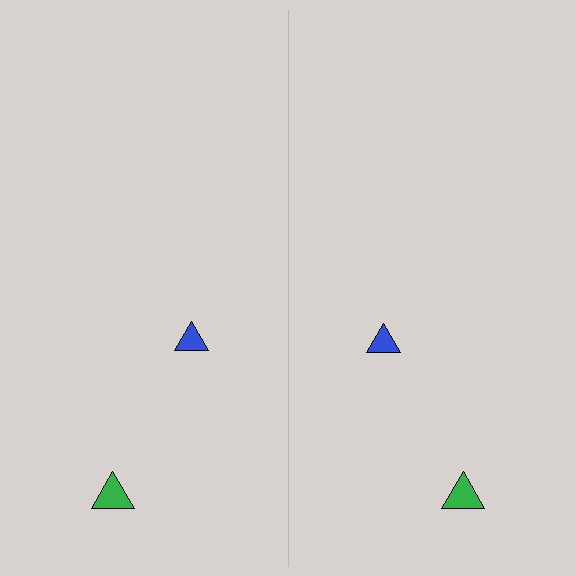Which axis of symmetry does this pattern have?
The pattern has a vertical axis of symmetry running through the center of the image.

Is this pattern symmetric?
Yes, this pattern has bilateral (reflection) symmetry.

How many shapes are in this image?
There are 4 shapes in this image.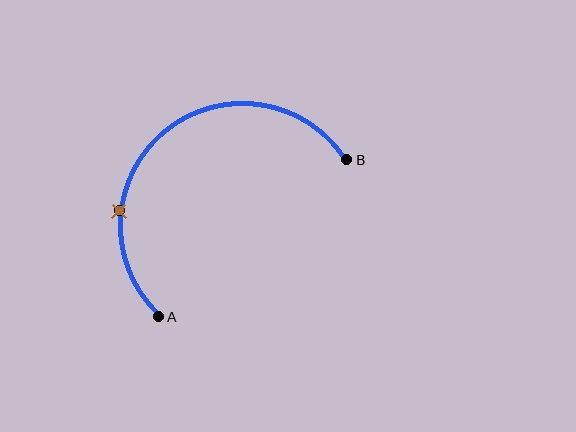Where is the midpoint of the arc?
The arc midpoint is the point on the curve farthest from the straight line joining A and B. It sits above and to the left of that line.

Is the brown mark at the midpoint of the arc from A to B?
No. The brown mark lies on the arc but is closer to endpoint A. The arc midpoint would be at the point on the curve equidistant along the arc from both A and B.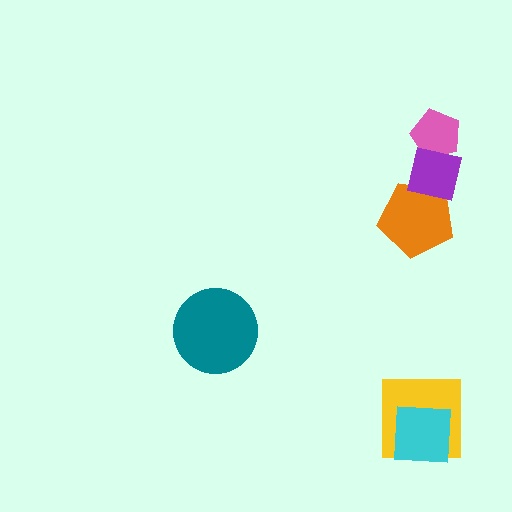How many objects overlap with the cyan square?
1 object overlaps with the cyan square.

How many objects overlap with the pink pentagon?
1 object overlaps with the pink pentagon.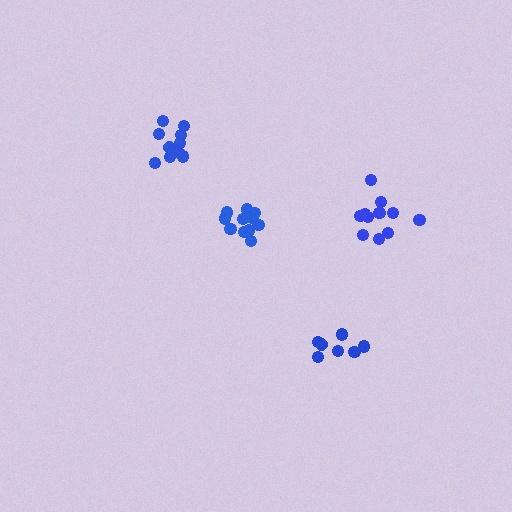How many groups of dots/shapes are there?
There are 4 groups.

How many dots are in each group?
Group 1: 11 dots, Group 2: 11 dots, Group 3: 7 dots, Group 4: 10 dots (39 total).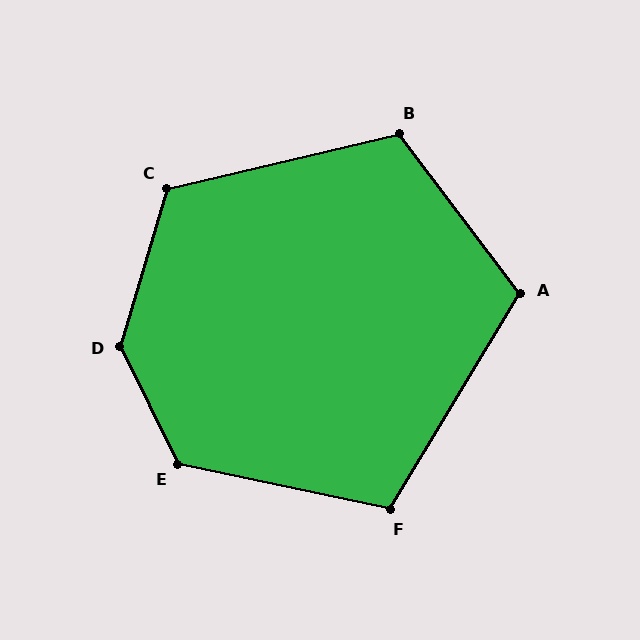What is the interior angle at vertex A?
Approximately 112 degrees (obtuse).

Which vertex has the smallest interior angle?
F, at approximately 109 degrees.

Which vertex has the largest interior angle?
D, at approximately 137 degrees.